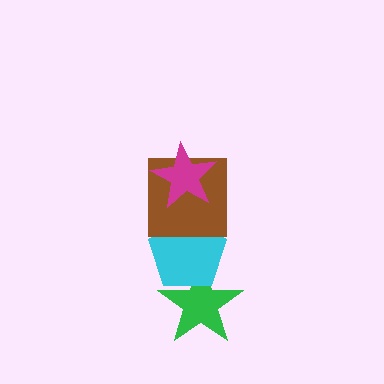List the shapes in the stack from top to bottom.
From top to bottom: the magenta star, the brown square, the cyan pentagon, the green star.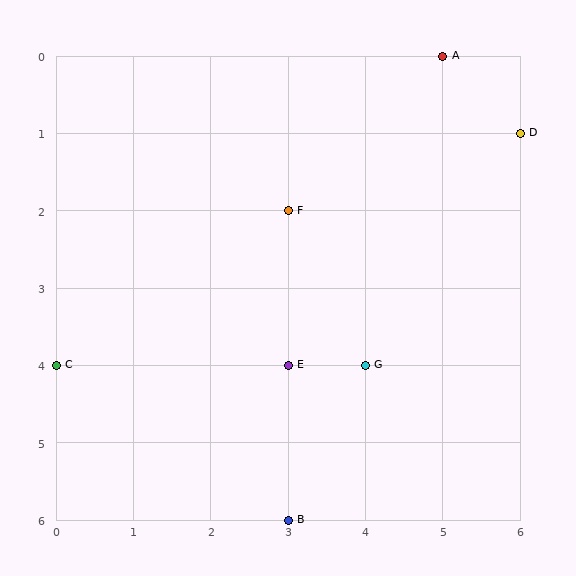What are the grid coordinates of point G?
Point G is at grid coordinates (4, 4).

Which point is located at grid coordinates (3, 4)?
Point E is at (3, 4).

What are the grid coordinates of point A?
Point A is at grid coordinates (5, 0).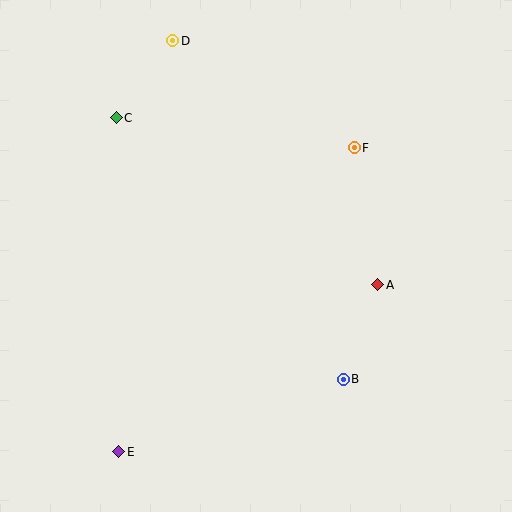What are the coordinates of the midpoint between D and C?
The midpoint between D and C is at (145, 79).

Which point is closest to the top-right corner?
Point F is closest to the top-right corner.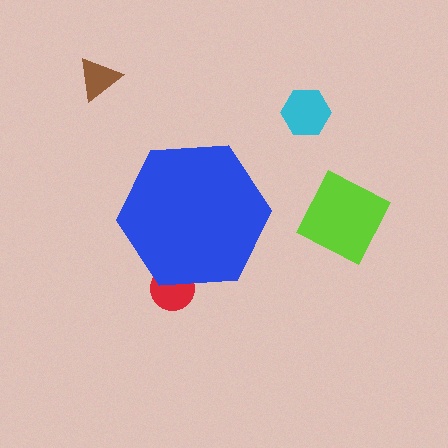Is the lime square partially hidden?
No, the lime square is fully visible.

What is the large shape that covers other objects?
A blue hexagon.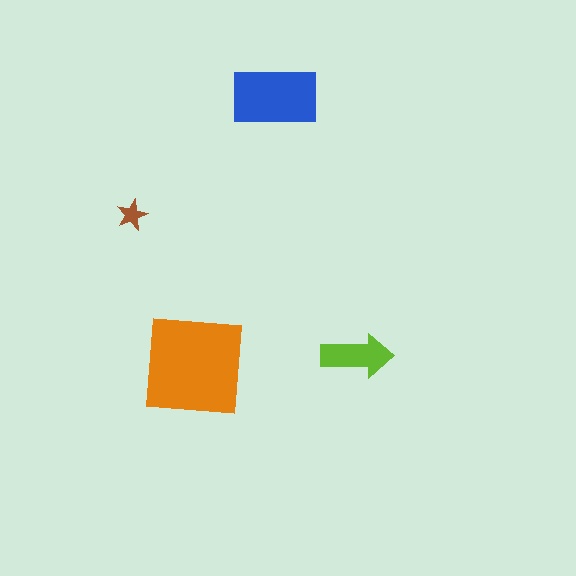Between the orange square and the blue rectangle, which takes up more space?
The orange square.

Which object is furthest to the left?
The brown star is leftmost.